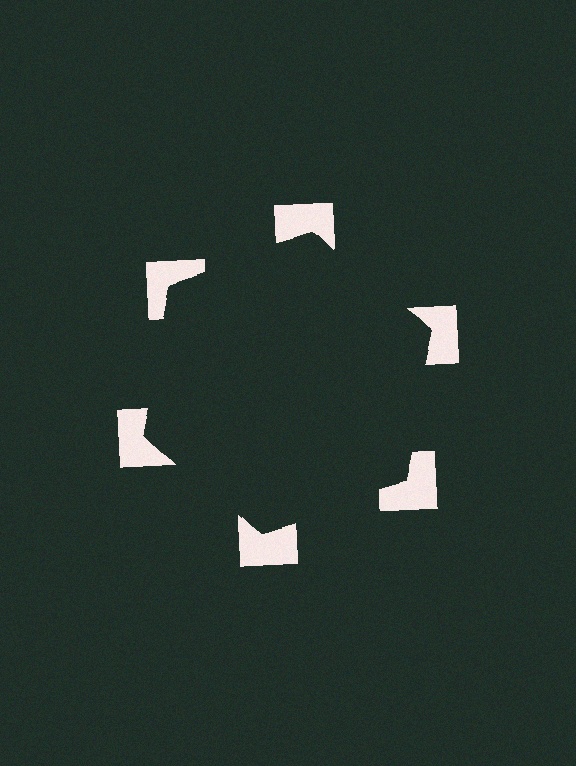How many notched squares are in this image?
There are 6 — one at each vertex of the illusory hexagon.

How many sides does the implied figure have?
6 sides.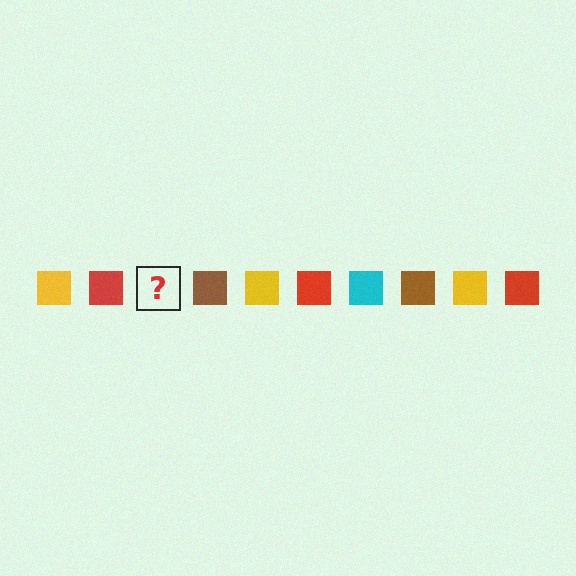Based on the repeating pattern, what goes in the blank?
The blank should be a cyan square.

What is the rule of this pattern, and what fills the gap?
The rule is that the pattern cycles through yellow, red, cyan, brown squares. The gap should be filled with a cyan square.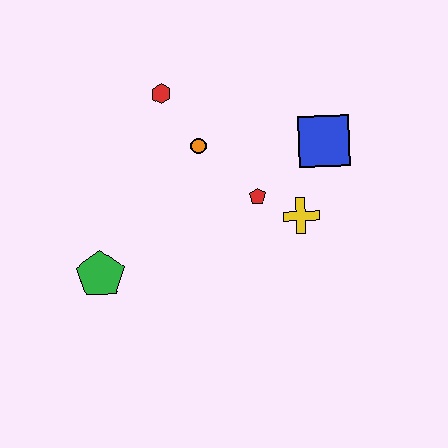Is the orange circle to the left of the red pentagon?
Yes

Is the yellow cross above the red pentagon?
No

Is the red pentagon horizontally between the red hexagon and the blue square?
Yes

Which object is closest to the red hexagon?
The orange circle is closest to the red hexagon.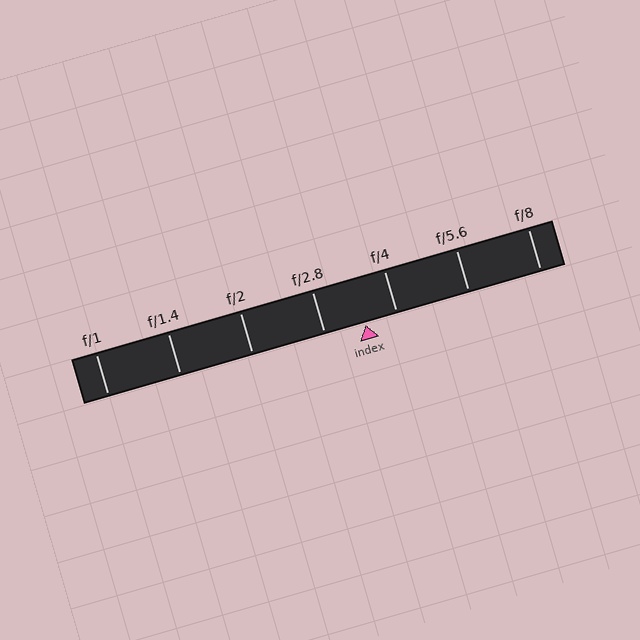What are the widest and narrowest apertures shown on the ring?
The widest aperture shown is f/1 and the narrowest is f/8.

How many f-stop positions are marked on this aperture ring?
There are 7 f-stop positions marked.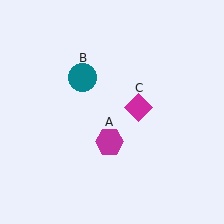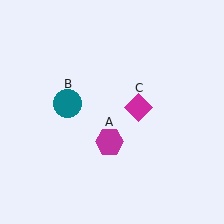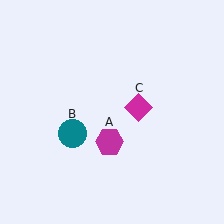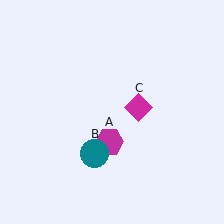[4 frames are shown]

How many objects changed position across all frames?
1 object changed position: teal circle (object B).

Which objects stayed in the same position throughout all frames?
Magenta hexagon (object A) and magenta diamond (object C) remained stationary.